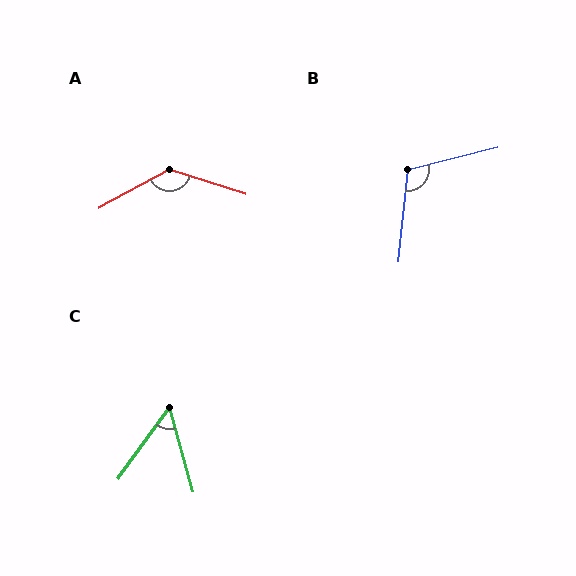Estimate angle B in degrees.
Approximately 109 degrees.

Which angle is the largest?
A, at approximately 134 degrees.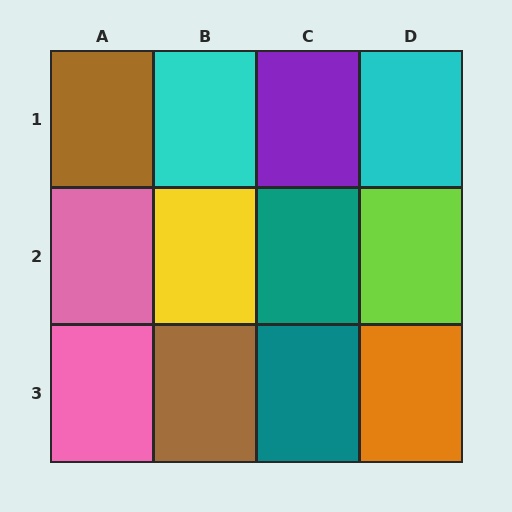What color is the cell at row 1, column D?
Cyan.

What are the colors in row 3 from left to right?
Pink, brown, teal, orange.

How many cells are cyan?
2 cells are cyan.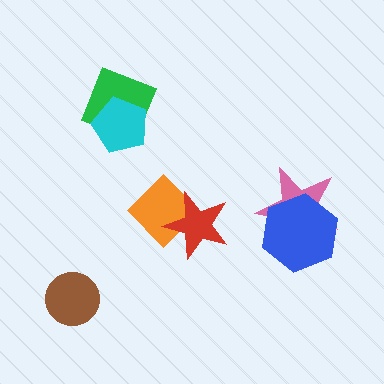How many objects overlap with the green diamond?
1 object overlaps with the green diamond.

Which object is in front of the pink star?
The blue hexagon is in front of the pink star.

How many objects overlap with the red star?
1 object overlaps with the red star.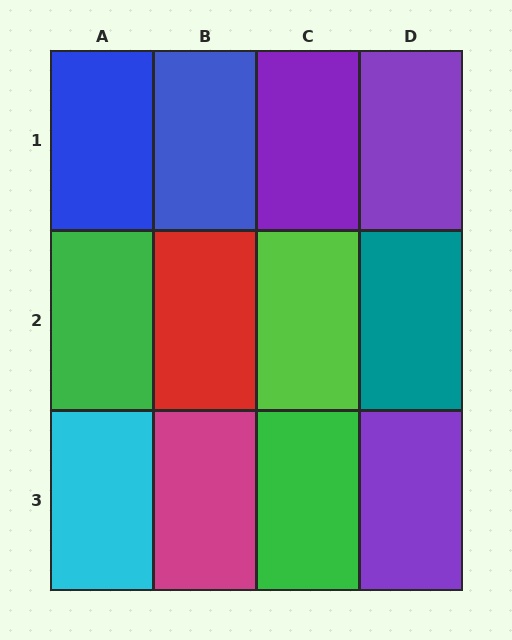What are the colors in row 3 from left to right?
Cyan, magenta, green, purple.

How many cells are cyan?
1 cell is cyan.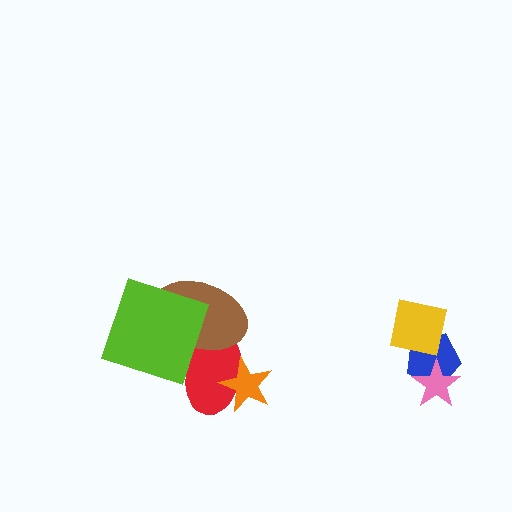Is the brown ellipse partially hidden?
Yes, it is partially covered by another shape.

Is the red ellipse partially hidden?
Yes, it is partially covered by another shape.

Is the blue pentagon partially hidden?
Yes, it is partially covered by another shape.